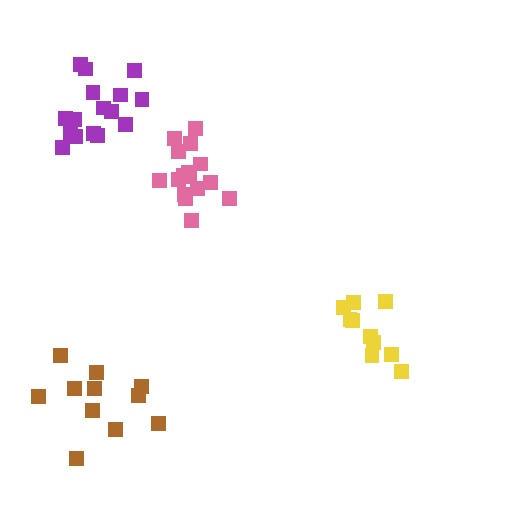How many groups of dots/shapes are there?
There are 4 groups.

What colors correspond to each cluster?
The clusters are colored: pink, yellow, purple, brown.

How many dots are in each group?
Group 1: 16 dots, Group 2: 10 dots, Group 3: 16 dots, Group 4: 11 dots (53 total).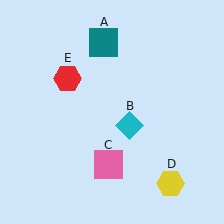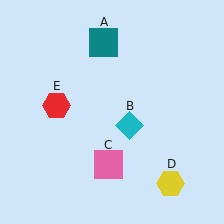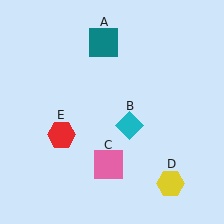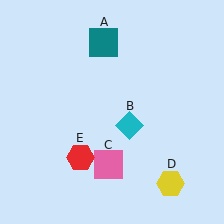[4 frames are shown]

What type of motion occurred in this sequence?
The red hexagon (object E) rotated counterclockwise around the center of the scene.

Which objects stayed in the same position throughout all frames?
Teal square (object A) and cyan diamond (object B) and pink square (object C) and yellow hexagon (object D) remained stationary.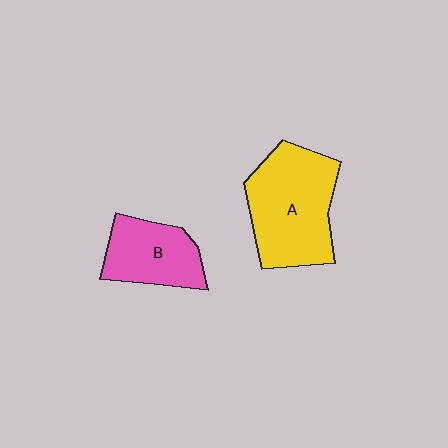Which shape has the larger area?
Shape A (yellow).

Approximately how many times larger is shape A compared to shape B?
Approximately 1.6 times.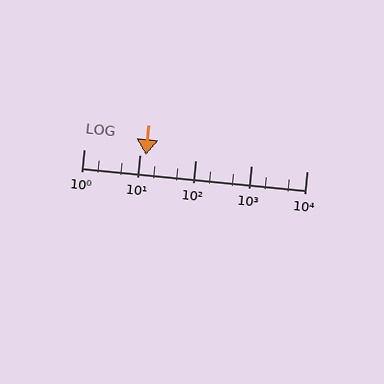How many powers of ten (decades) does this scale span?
The scale spans 4 decades, from 1 to 10000.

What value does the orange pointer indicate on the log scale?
The pointer indicates approximately 13.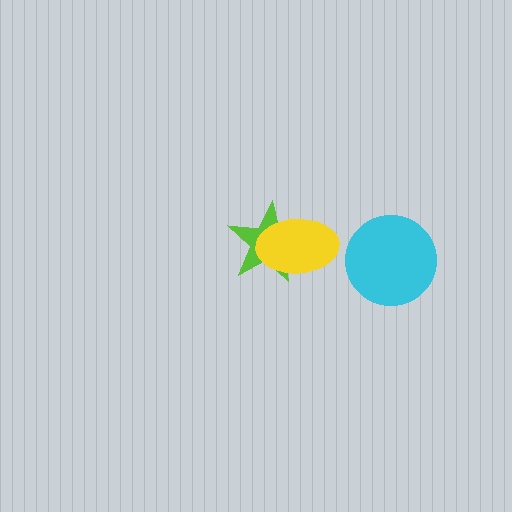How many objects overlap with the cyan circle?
0 objects overlap with the cyan circle.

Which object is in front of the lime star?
The yellow ellipse is in front of the lime star.